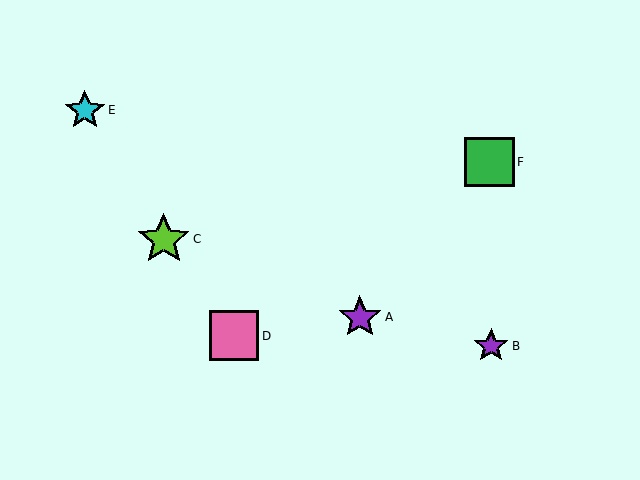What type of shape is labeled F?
Shape F is a green square.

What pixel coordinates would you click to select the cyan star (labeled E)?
Click at (85, 110) to select the cyan star E.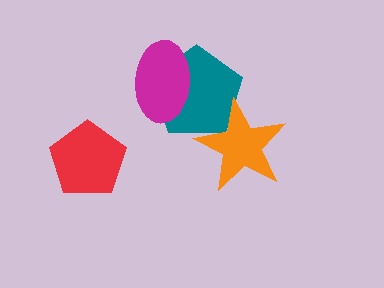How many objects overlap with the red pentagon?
0 objects overlap with the red pentagon.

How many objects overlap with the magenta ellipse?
1 object overlaps with the magenta ellipse.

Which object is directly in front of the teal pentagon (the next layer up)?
The magenta ellipse is directly in front of the teal pentagon.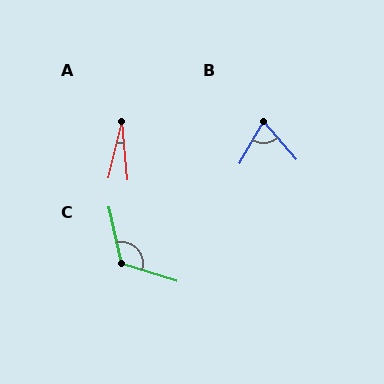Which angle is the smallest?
A, at approximately 19 degrees.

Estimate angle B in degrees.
Approximately 71 degrees.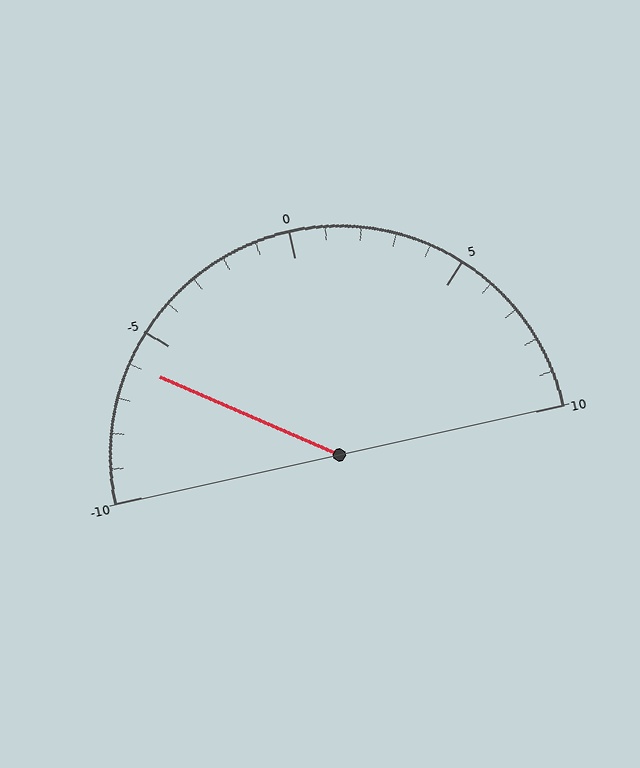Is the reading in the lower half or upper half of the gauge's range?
The reading is in the lower half of the range (-10 to 10).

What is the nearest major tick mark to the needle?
The nearest major tick mark is -5.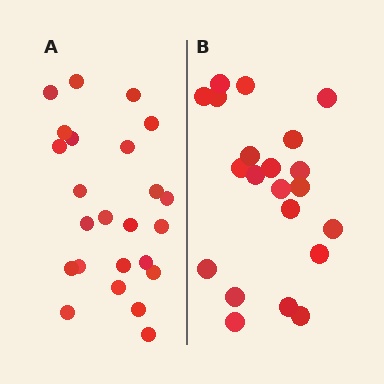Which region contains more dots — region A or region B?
Region A (the left region) has more dots.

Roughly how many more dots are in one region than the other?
Region A has just a few more — roughly 2 or 3 more dots than region B.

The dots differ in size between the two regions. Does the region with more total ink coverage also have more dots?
No. Region B has more total ink coverage because its dots are larger, but region A actually contains more individual dots. Total area can be misleading — the number of items is what matters here.